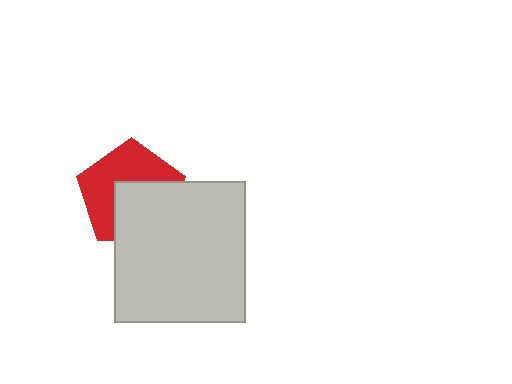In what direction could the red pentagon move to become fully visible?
The red pentagon could move toward the upper-left. That would shift it out from behind the light gray rectangle entirely.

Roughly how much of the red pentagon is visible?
About half of it is visible (roughly 54%).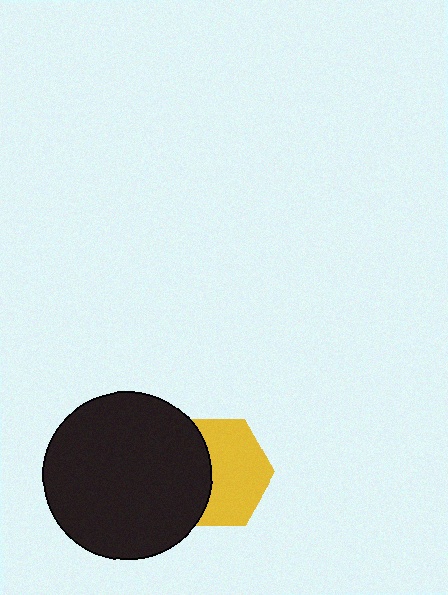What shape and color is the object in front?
The object in front is a black circle.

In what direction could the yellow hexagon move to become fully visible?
The yellow hexagon could move right. That would shift it out from behind the black circle entirely.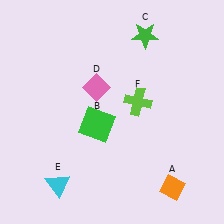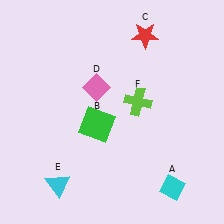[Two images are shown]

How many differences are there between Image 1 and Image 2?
There are 2 differences between the two images.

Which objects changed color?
A changed from orange to cyan. C changed from green to red.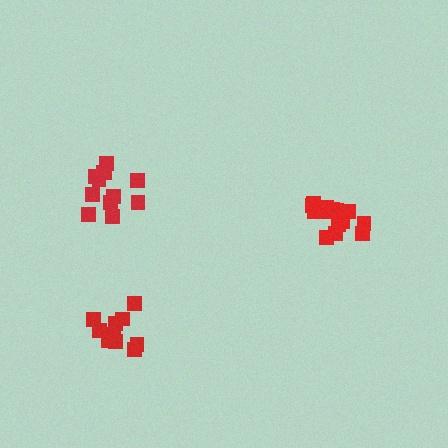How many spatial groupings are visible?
There are 3 spatial groupings.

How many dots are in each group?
Group 1: 12 dots, Group 2: 10 dots, Group 3: 14 dots (36 total).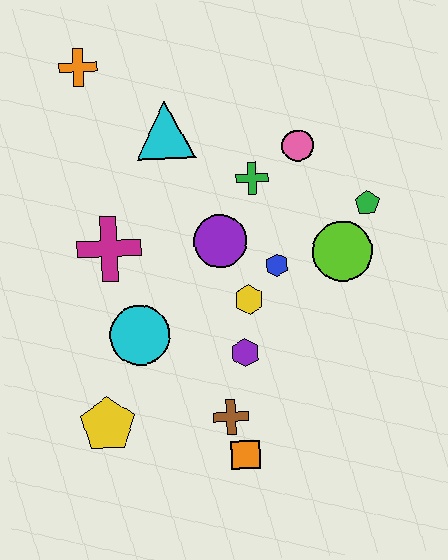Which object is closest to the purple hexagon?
The yellow hexagon is closest to the purple hexagon.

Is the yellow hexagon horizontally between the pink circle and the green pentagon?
No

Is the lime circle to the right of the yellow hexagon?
Yes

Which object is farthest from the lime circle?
The orange cross is farthest from the lime circle.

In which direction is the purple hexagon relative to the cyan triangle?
The purple hexagon is below the cyan triangle.